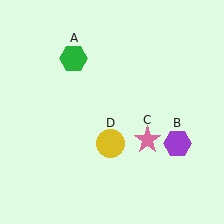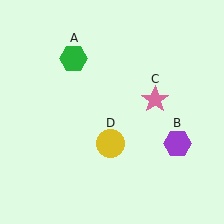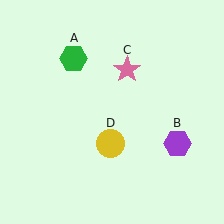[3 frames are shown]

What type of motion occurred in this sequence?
The pink star (object C) rotated counterclockwise around the center of the scene.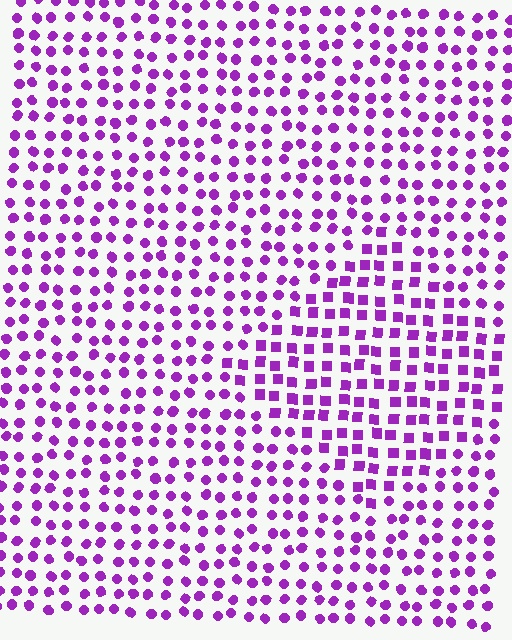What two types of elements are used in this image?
The image uses squares inside the diamond region and circles outside it.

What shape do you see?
I see a diamond.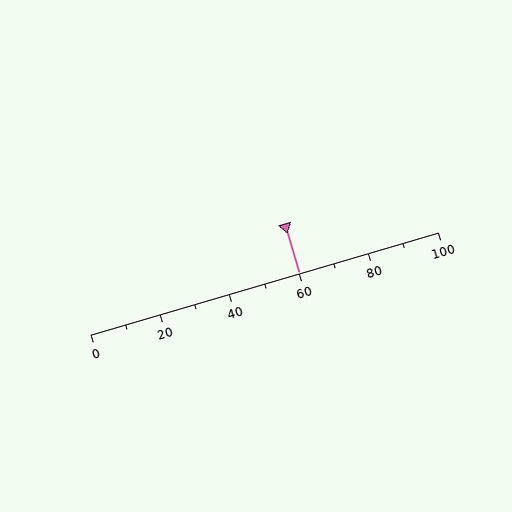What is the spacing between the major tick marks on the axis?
The major ticks are spaced 20 apart.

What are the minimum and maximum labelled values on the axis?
The axis runs from 0 to 100.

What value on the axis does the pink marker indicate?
The marker indicates approximately 60.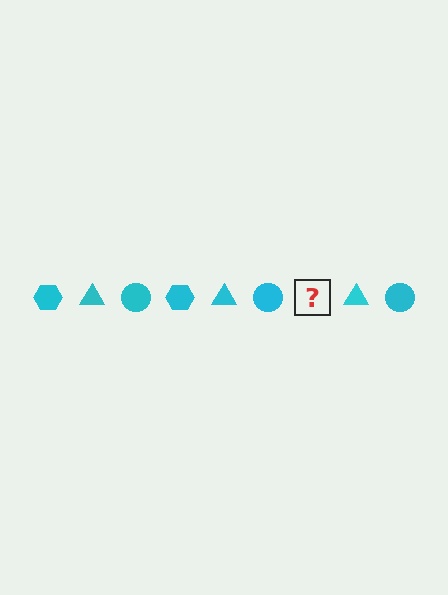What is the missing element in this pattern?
The missing element is a cyan hexagon.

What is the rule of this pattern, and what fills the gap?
The rule is that the pattern cycles through hexagon, triangle, circle shapes in cyan. The gap should be filled with a cyan hexagon.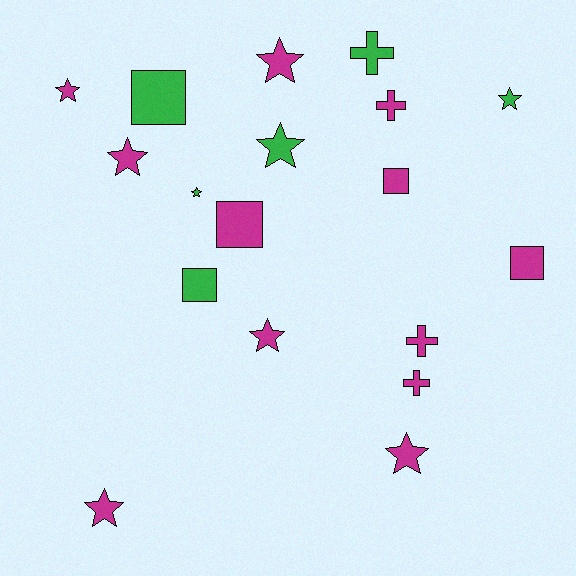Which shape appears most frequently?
Star, with 9 objects.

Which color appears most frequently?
Magenta, with 12 objects.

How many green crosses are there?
There is 1 green cross.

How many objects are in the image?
There are 18 objects.